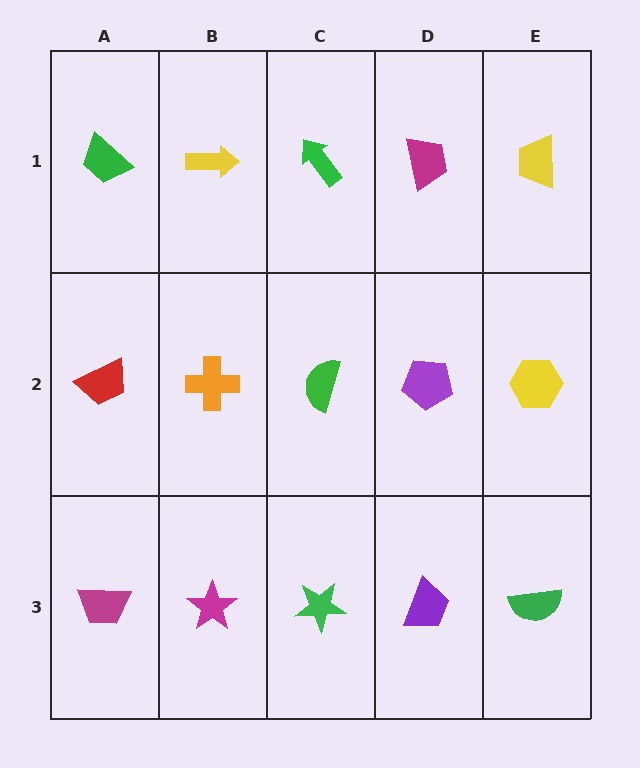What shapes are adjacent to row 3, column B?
An orange cross (row 2, column B), a magenta trapezoid (row 3, column A), a green star (row 3, column C).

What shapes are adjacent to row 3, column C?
A green semicircle (row 2, column C), a magenta star (row 3, column B), a purple trapezoid (row 3, column D).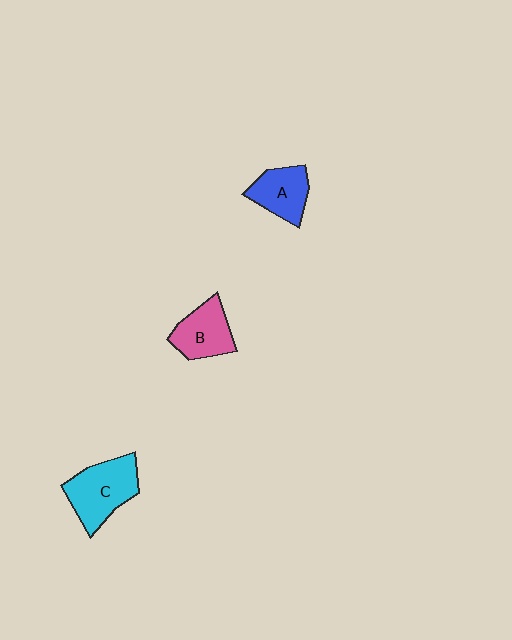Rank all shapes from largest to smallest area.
From largest to smallest: C (cyan), B (pink), A (blue).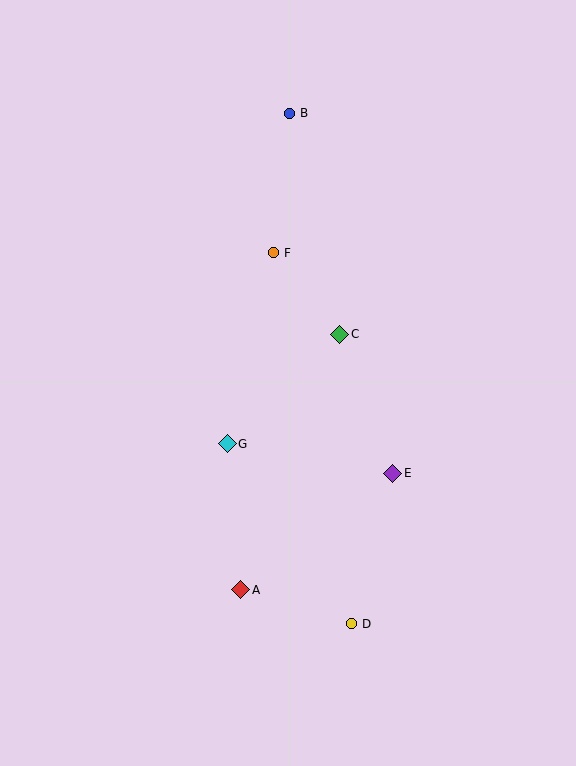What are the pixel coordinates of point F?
Point F is at (273, 253).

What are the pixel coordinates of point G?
Point G is at (227, 444).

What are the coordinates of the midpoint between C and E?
The midpoint between C and E is at (366, 404).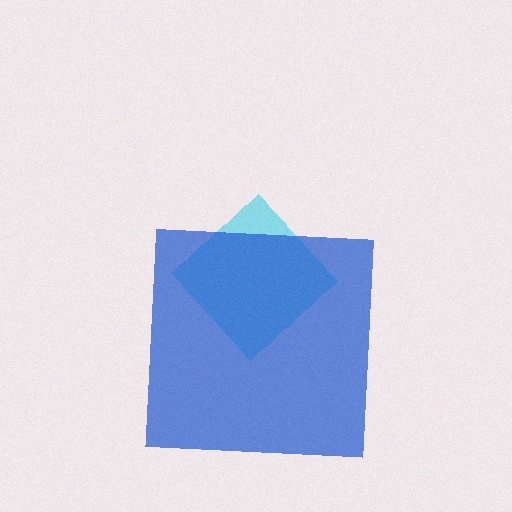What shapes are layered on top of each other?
The layered shapes are: a cyan diamond, a blue square.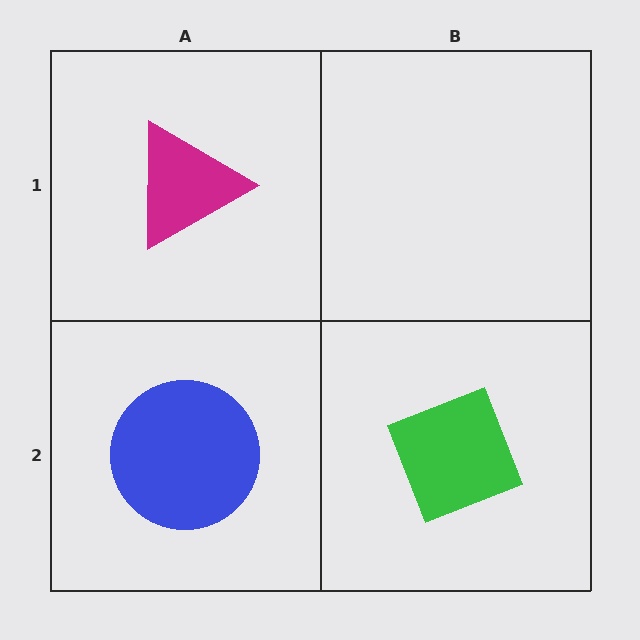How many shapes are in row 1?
1 shape.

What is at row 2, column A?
A blue circle.